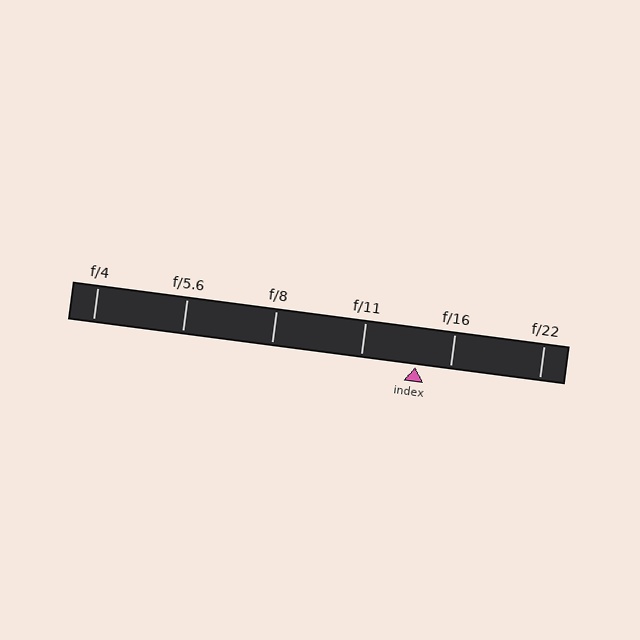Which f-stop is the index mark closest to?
The index mark is closest to f/16.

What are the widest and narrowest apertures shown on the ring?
The widest aperture shown is f/4 and the narrowest is f/22.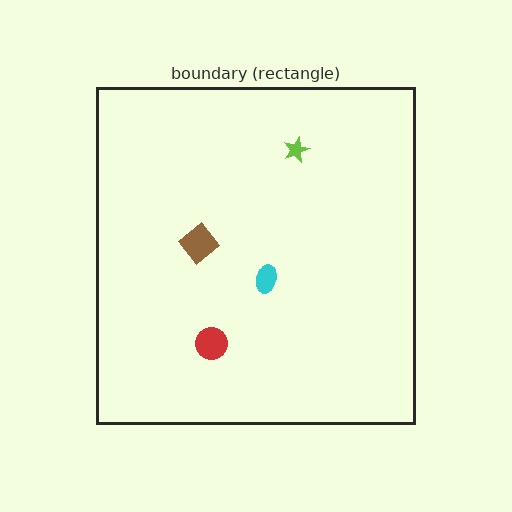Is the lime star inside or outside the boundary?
Inside.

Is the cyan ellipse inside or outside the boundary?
Inside.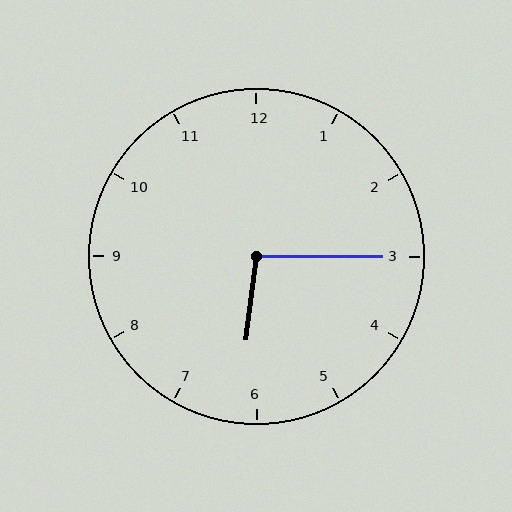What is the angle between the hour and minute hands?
Approximately 98 degrees.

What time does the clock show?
6:15.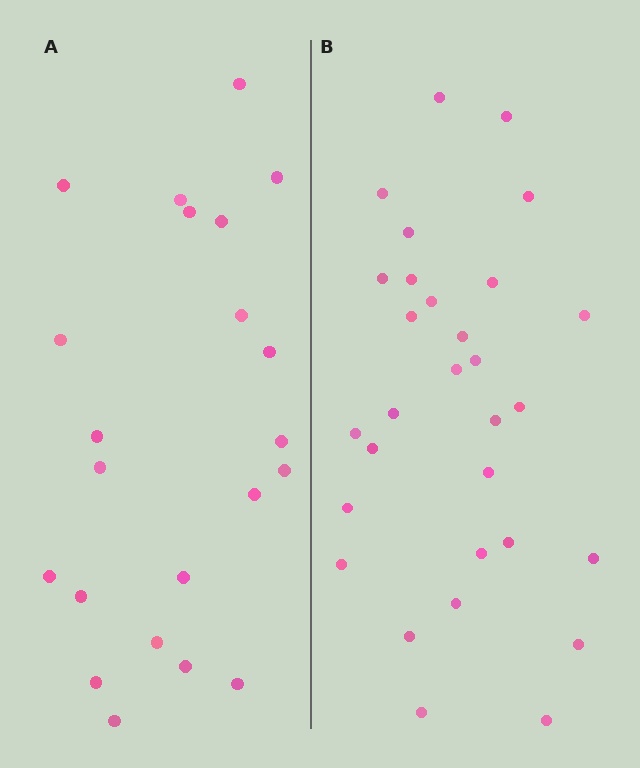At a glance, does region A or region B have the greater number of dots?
Region B (the right region) has more dots.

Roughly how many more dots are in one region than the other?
Region B has roughly 8 or so more dots than region A.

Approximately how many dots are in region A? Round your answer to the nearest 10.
About 20 dots. (The exact count is 22, which rounds to 20.)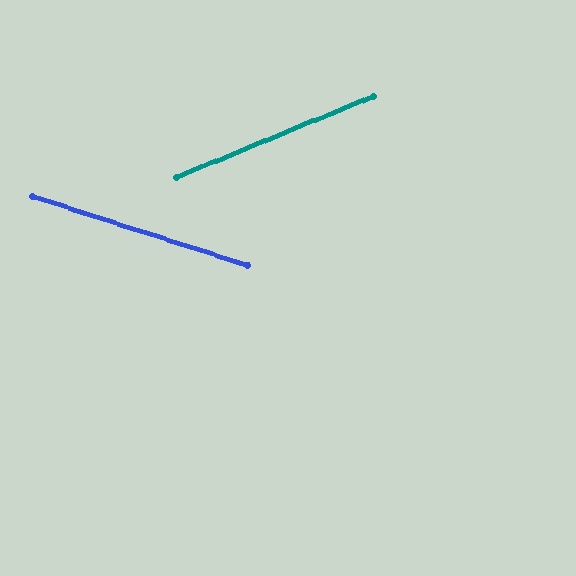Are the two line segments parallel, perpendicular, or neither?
Neither parallel nor perpendicular — they differ by about 40°.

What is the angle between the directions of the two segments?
Approximately 40 degrees.